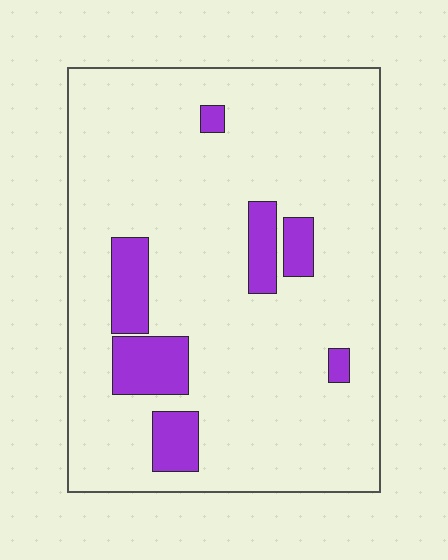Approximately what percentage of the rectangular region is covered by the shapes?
Approximately 15%.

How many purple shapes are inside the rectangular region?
7.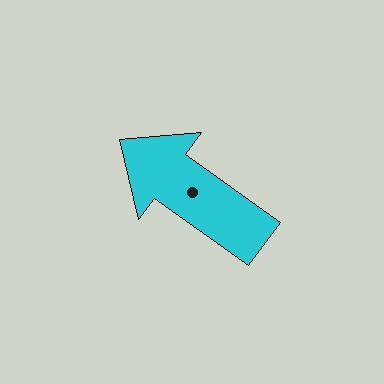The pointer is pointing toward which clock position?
Roughly 10 o'clock.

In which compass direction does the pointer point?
Northwest.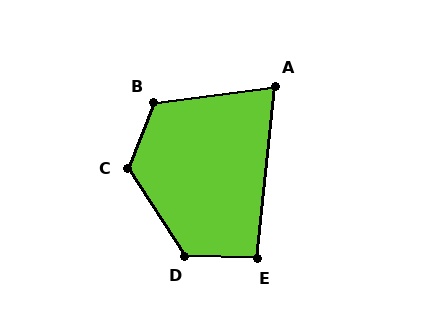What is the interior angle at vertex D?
Approximately 125 degrees (obtuse).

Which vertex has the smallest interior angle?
A, at approximately 77 degrees.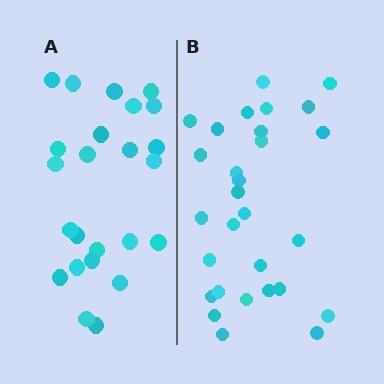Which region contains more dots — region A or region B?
Region B (the right region) has more dots.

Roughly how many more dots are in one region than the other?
Region B has about 5 more dots than region A.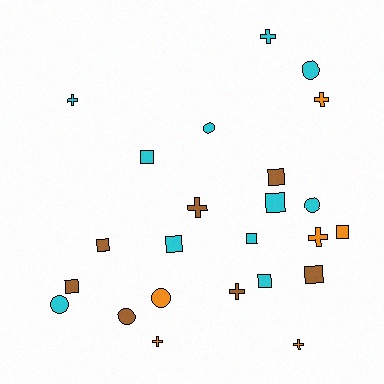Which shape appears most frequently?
Square, with 10 objects.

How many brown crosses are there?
There are 2 brown crosses.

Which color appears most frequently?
Cyan, with 11 objects.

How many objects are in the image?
There are 24 objects.